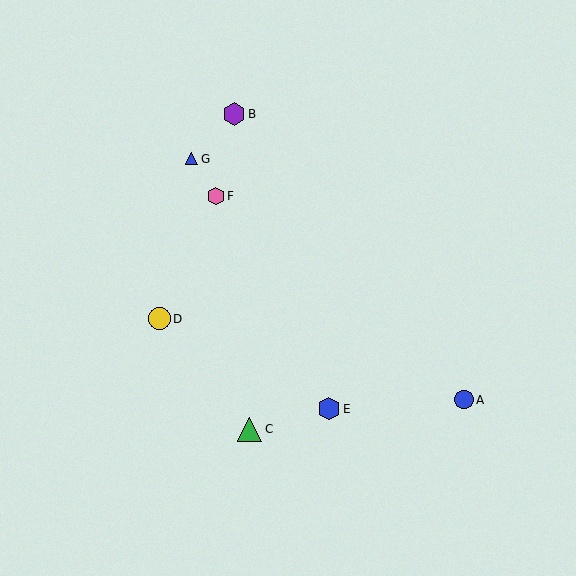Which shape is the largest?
The green triangle (labeled C) is the largest.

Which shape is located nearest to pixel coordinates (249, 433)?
The green triangle (labeled C) at (250, 429) is nearest to that location.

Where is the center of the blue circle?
The center of the blue circle is at (464, 400).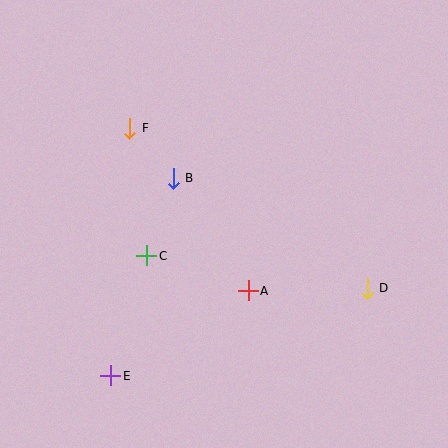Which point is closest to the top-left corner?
Point F is closest to the top-left corner.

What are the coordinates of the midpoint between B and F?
The midpoint between B and F is at (152, 153).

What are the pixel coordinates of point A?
Point A is at (248, 291).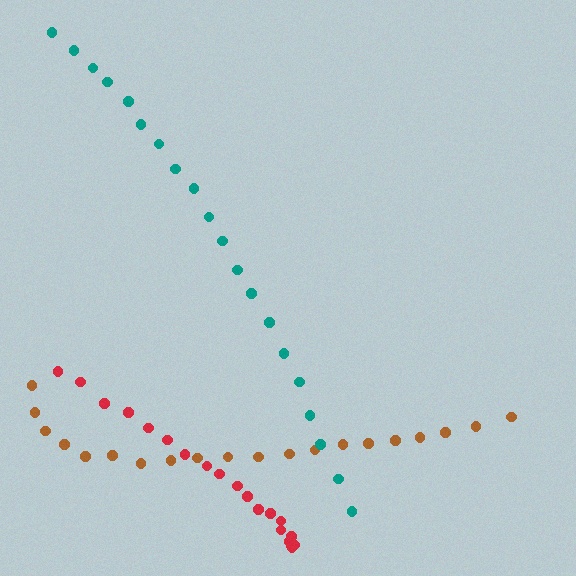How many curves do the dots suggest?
There are 3 distinct paths.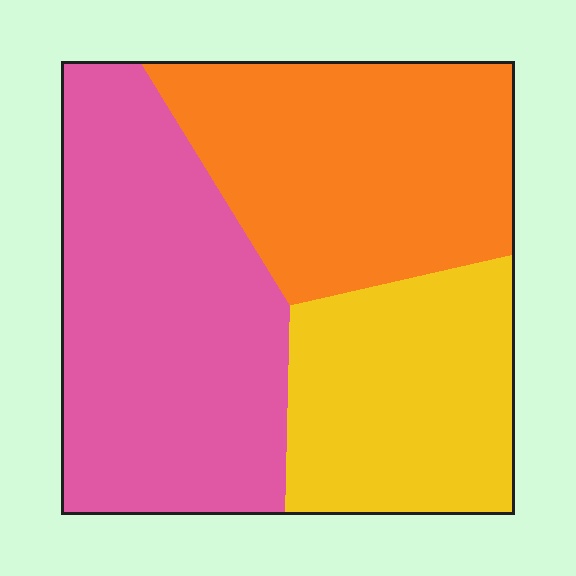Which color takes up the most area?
Pink, at roughly 40%.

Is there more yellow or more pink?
Pink.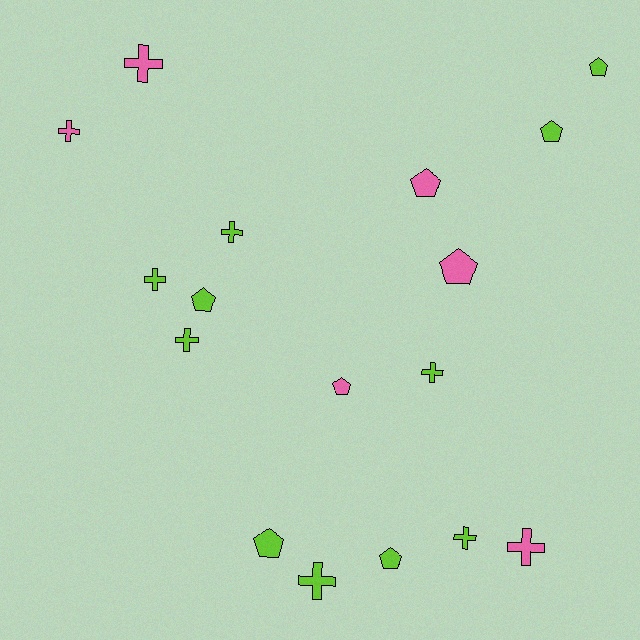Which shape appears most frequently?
Cross, with 9 objects.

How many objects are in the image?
There are 17 objects.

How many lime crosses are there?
There are 6 lime crosses.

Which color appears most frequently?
Lime, with 11 objects.